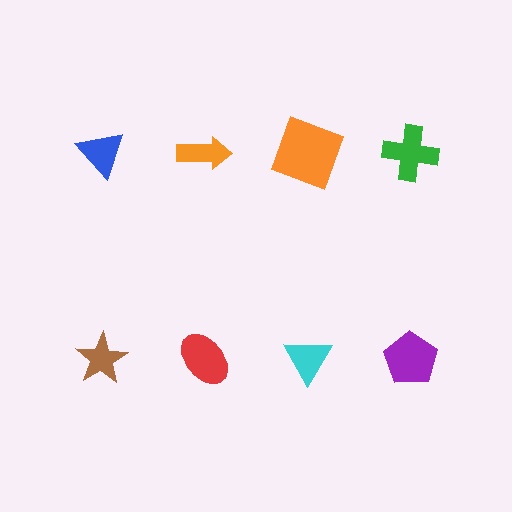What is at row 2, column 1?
A brown star.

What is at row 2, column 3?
A cyan triangle.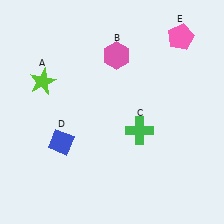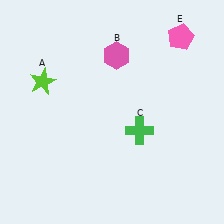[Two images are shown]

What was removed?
The blue diamond (D) was removed in Image 2.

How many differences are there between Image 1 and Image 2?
There is 1 difference between the two images.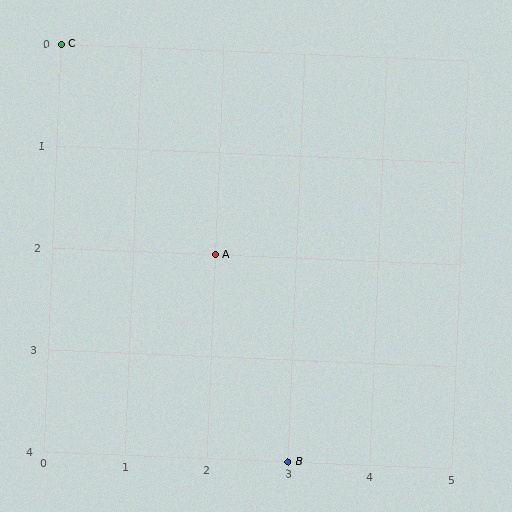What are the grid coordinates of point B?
Point B is at grid coordinates (3, 4).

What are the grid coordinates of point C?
Point C is at grid coordinates (0, 0).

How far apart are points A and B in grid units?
Points A and B are 1 column and 2 rows apart (about 2.2 grid units diagonally).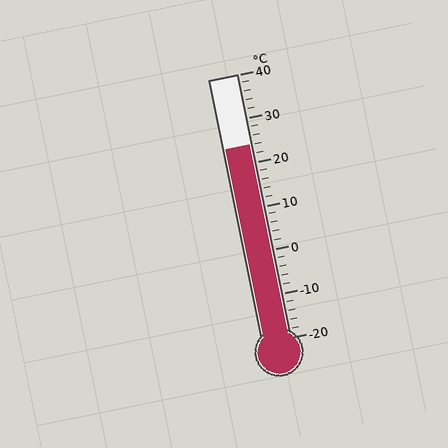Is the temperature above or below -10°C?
The temperature is above -10°C.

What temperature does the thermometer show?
The thermometer shows approximately 24°C.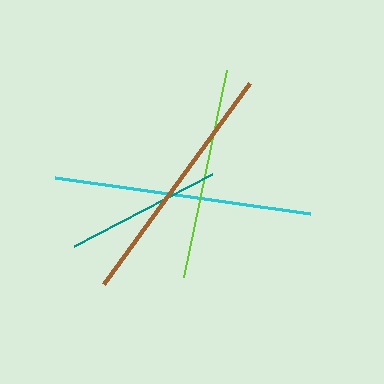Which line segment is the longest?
The cyan line is the longest at approximately 257 pixels.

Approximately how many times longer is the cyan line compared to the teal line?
The cyan line is approximately 1.7 times the length of the teal line.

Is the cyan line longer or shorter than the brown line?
The cyan line is longer than the brown line.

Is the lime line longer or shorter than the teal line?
The lime line is longer than the teal line.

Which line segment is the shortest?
The teal line is the shortest at approximately 156 pixels.